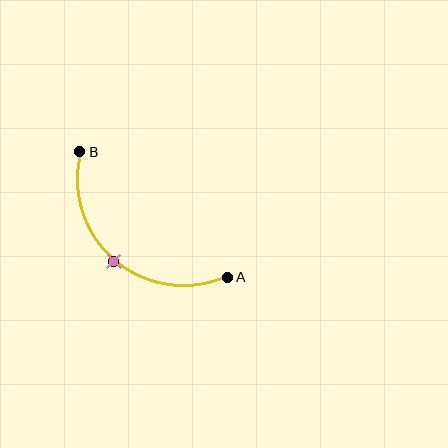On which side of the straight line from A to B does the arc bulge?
The arc bulges below and to the left of the straight line connecting A and B.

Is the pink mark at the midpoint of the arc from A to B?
Yes. The pink mark lies on the arc at equal arc-length from both A and B — it is the arc midpoint.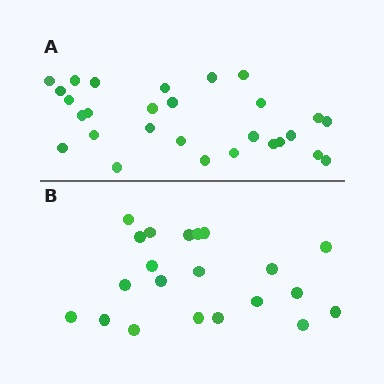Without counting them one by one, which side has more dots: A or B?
Region A (the top region) has more dots.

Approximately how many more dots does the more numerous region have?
Region A has roughly 8 or so more dots than region B.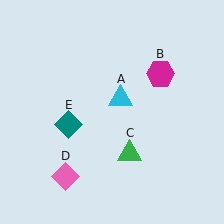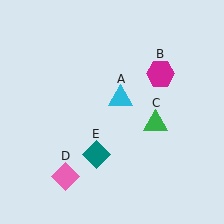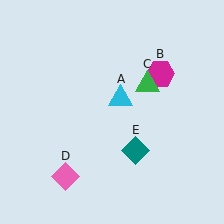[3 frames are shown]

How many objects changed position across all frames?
2 objects changed position: green triangle (object C), teal diamond (object E).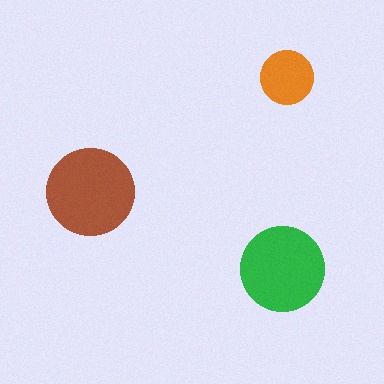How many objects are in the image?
There are 3 objects in the image.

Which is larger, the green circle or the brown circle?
The brown one.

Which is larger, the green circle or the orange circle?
The green one.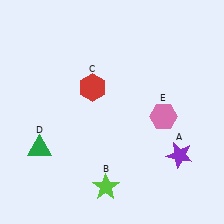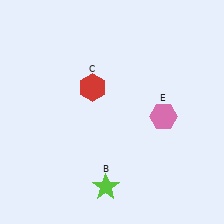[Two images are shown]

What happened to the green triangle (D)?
The green triangle (D) was removed in Image 2. It was in the bottom-left area of Image 1.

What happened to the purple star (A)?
The purple star (A) was removed in Image 2. It was in the bottom-right area of Image 1.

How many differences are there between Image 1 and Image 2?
There are 2 differences between the two images.